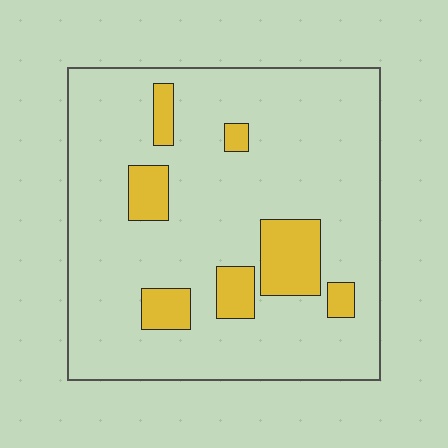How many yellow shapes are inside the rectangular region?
7.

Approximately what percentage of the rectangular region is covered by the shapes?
Approximately 15%.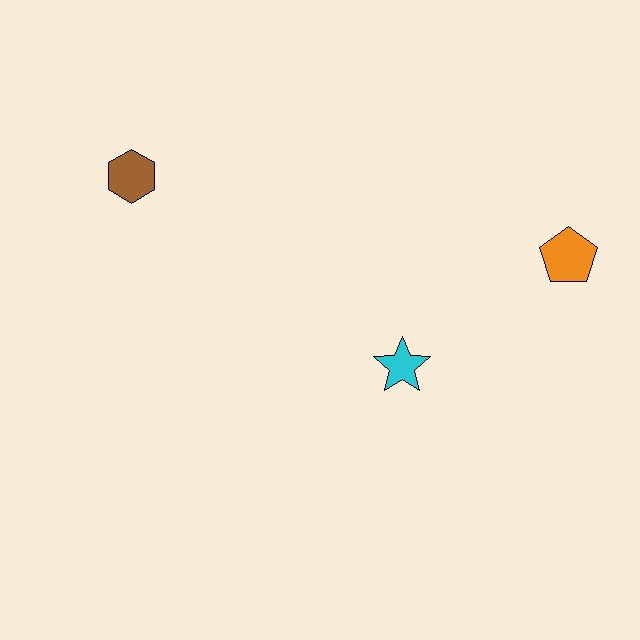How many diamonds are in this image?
There are no diamonds.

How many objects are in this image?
There are 3 objects.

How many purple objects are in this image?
There are no purple objects.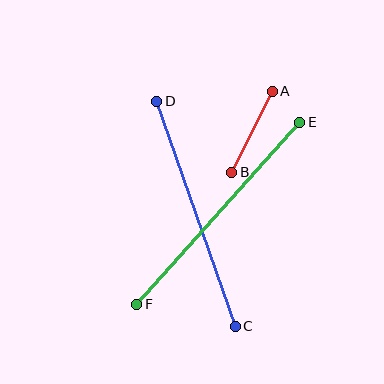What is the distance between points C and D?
The distance is approximately 239 pixels.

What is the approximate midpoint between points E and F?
The midpoint is at approximately (218, 213) pixels.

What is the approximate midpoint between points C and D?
The midpoint is at approximately (196, 214) pixels.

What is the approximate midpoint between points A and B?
The midpoint is at approximately (252, 132) pixels.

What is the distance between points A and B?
The distance is approximately 90 pixels.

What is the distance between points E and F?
The distance is approximately 244 pixels.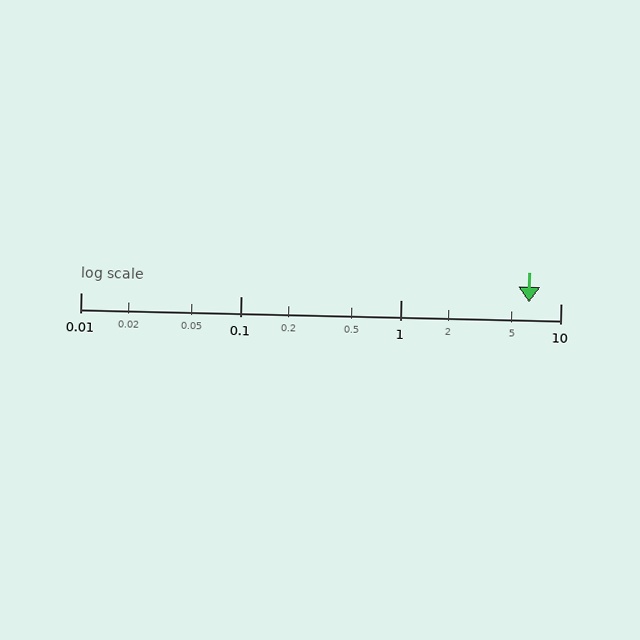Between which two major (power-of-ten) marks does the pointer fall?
The pointer is between 1 and 10.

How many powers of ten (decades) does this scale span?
The scale spans 3 decades, from 0.01 to 10.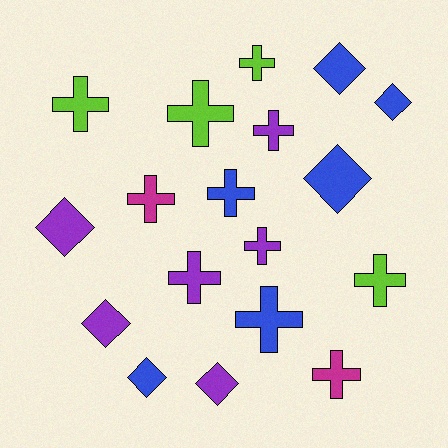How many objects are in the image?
There are 18 objects.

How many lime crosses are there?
There are 4 lime crosses.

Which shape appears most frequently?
Cross, with 11 objects.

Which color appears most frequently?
Purple, with 6 objects.